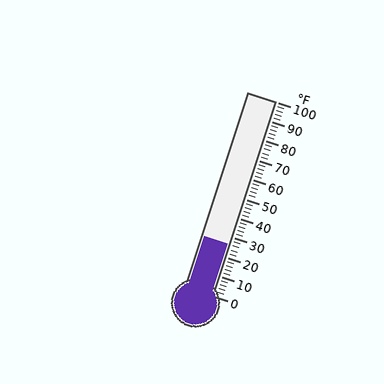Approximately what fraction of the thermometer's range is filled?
The thermometer is filled to approximately 25% of its range.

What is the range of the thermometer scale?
The thermometer scale ranges from 0°F to 100°F.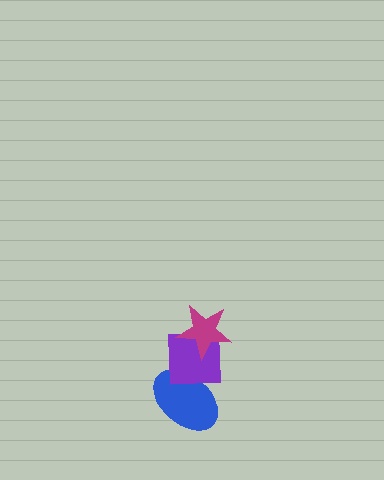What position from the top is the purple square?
The purple square is 2nd from the top.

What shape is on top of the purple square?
The magenta star is on top of the purple square.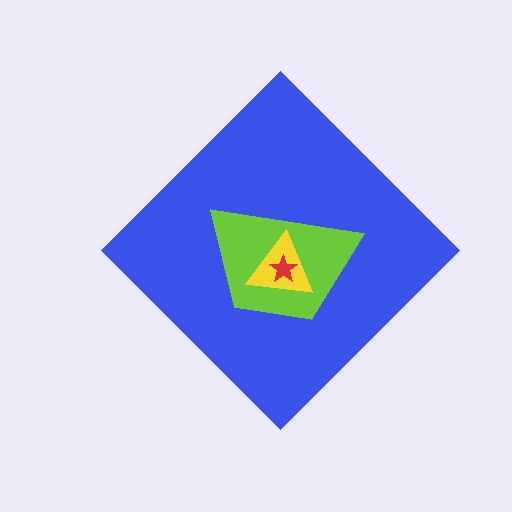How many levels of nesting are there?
4.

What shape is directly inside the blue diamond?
The lime trapezoid.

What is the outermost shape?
The blue diamond.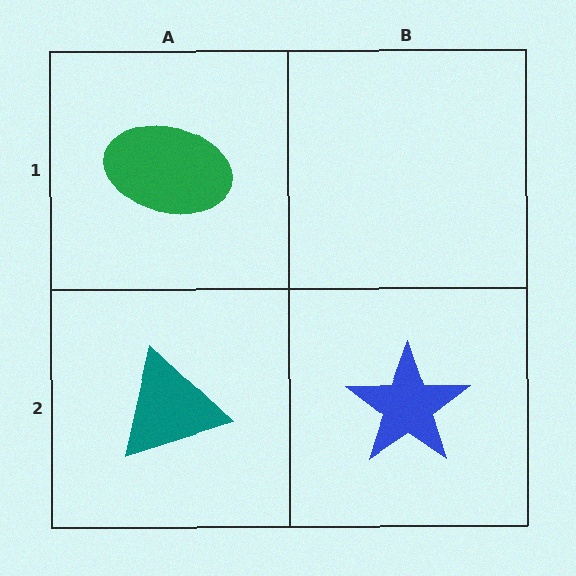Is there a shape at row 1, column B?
No, that cell is empty.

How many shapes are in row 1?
1 shape.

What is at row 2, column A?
A teal triangle.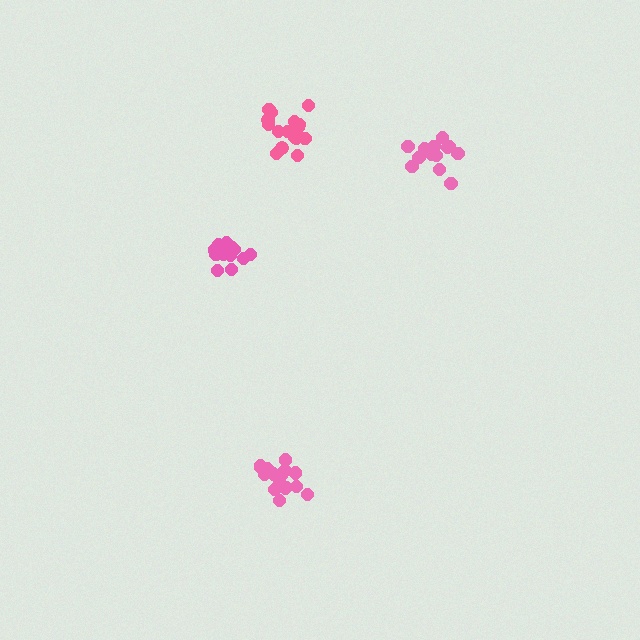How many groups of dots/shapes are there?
There are 4 groups.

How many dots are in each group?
Group 1: 18 dots, Group 2: 15 dots, Group 3: 14 dots, Group 4: 17 dots (64 total).